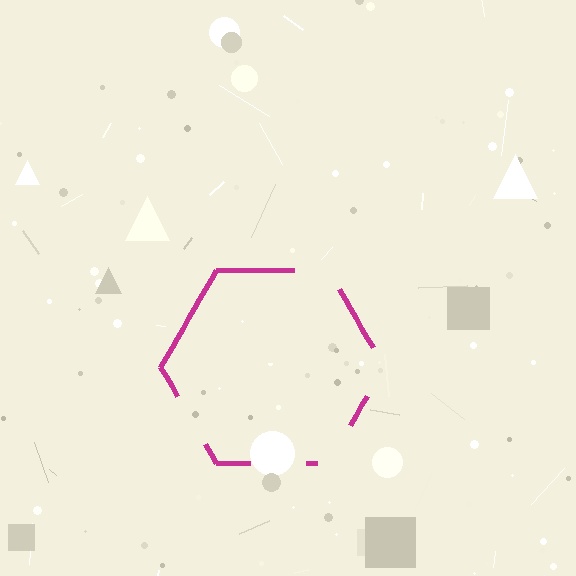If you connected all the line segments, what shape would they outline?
They would outline a hexagon.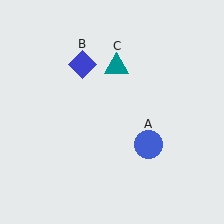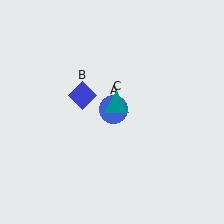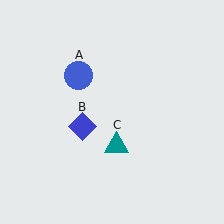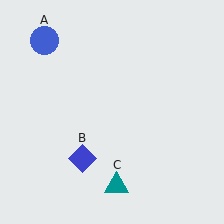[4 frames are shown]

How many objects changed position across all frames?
3 objects changed position: blue circle (object A), blue diamond (object B), teal triangle (object C).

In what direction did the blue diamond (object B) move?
The blue diamond (object B) moved down.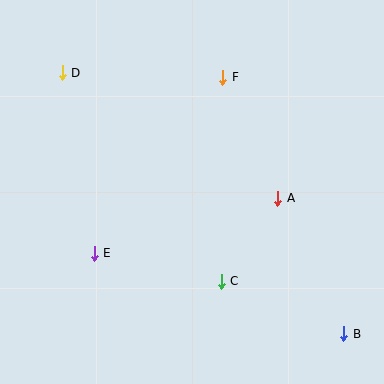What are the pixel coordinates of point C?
Point C is at (221, 281).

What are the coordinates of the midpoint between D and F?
The midpoint between D and F is at (143, 75).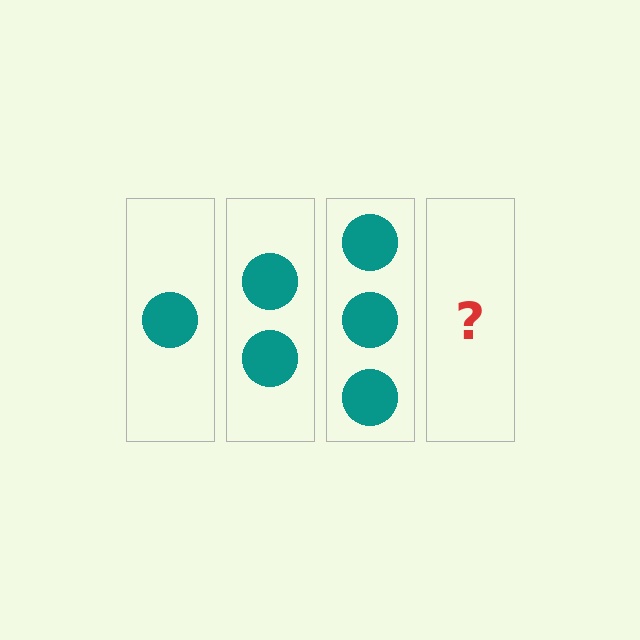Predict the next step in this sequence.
The next step is 4 circles.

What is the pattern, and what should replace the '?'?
The pattern is that each step adds one more circle. The '?' should be 4 circles.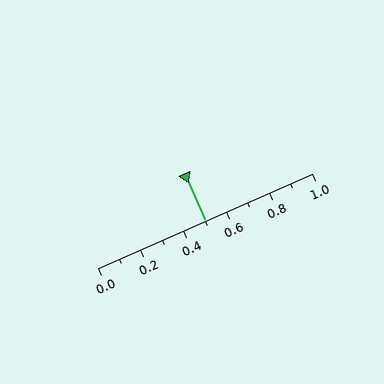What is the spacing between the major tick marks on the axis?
The major ticks are spaced 0.2 apart.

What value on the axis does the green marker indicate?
The marker indicates approximately 0.5.